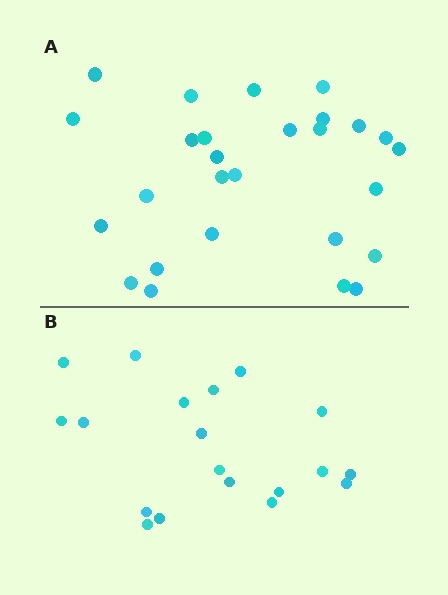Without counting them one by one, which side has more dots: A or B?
Region A (the top region) has more dots.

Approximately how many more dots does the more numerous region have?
Region A has roughly 8 or so more dots than region B.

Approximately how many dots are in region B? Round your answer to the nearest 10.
About 20 dots. (The exact count is 19, which rounds to 20.)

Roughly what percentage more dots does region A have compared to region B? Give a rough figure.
About 40% more.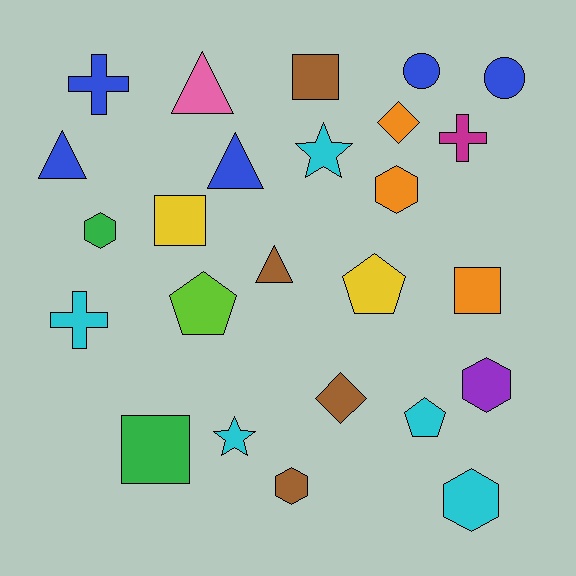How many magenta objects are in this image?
There is 1 magenta object.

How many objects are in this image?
There are 25 objects.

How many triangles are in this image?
There are 4 triangles.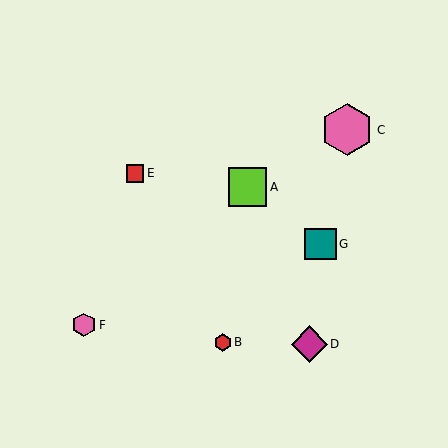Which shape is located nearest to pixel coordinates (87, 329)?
The pink hexagon (labeled F) at (84, 325) is nearest to that location.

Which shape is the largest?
The pink hexagon (labeled C) is the largest.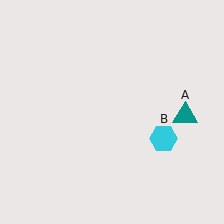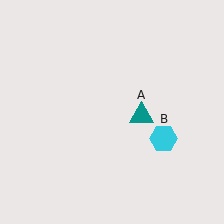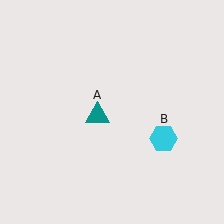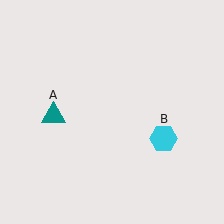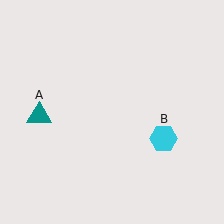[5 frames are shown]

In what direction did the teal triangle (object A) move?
The teal triangle (object A) moved left.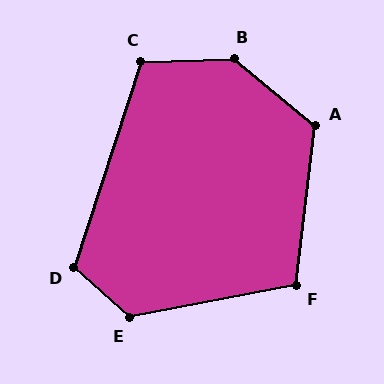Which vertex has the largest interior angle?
B, at approximately 139 degrees.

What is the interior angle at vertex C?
Approximately 110 degrees (obtuse).